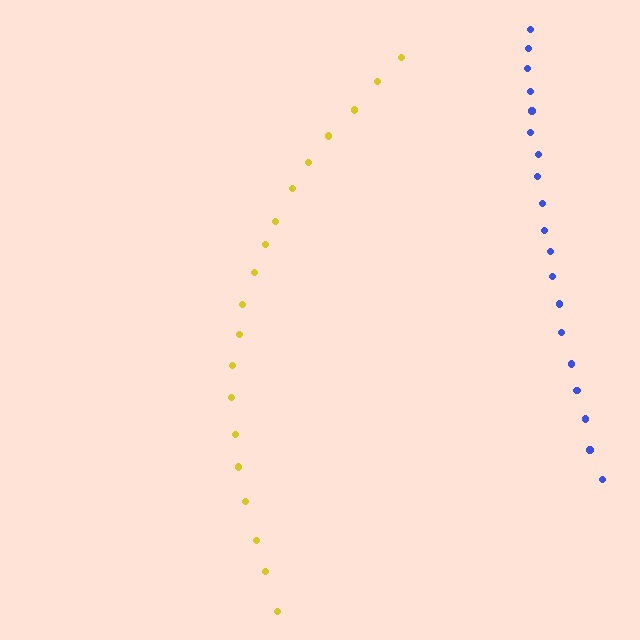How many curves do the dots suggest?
There are 2 distinct paths.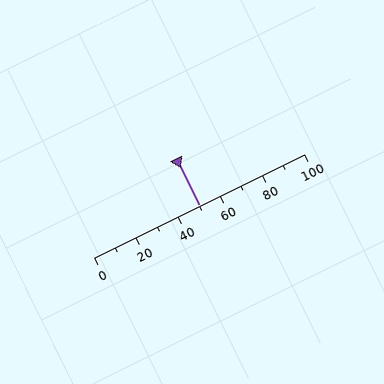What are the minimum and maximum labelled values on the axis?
The axis runs from 0 to 100.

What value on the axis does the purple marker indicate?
The marker indicates approximately 50.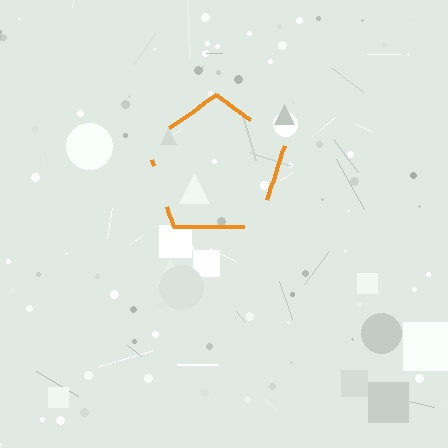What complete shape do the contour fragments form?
The contour fragments form a pentagon.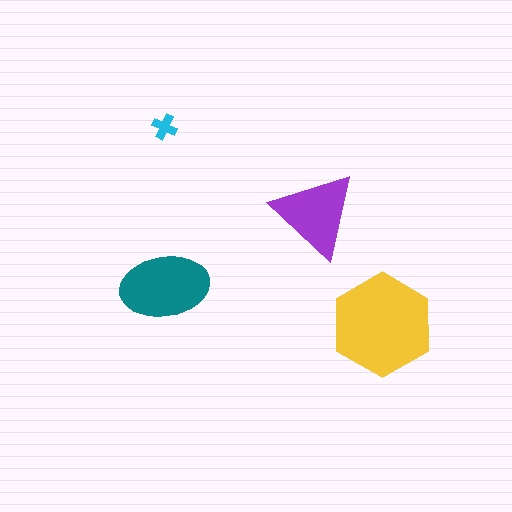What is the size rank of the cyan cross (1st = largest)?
4th.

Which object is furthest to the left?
The teal ellipse is leftmost.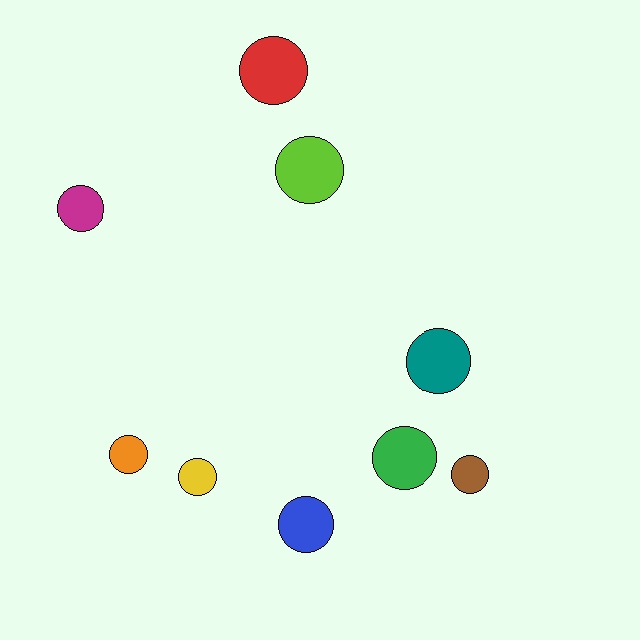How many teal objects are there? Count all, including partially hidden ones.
There is 1 teal object.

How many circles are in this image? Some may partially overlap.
There are 9 circles.